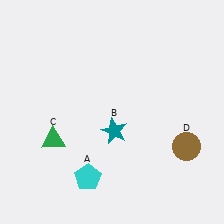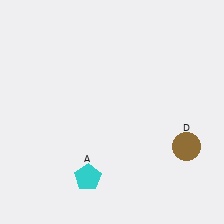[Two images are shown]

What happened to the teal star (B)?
The teal star (B) was removed in Image 2. It was in the bottom-right area of Image 1.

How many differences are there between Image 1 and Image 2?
There are 2 differences between the two images.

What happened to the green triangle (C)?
The green triangle (C) was removed in Image 2. It was in the bottom-left area of Image 1.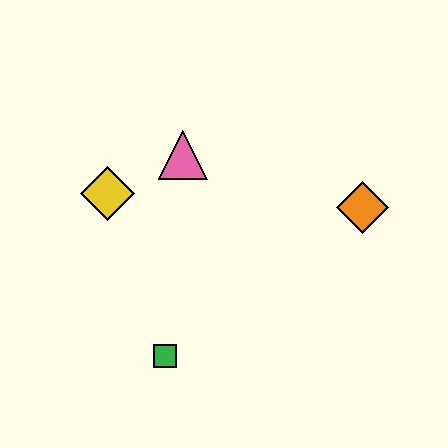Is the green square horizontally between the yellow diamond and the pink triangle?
Yes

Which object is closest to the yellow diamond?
The pink triangle is closest to the yellow diamond.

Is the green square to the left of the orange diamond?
Yes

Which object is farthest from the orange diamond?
The yellow diamond is farthest from the orange diamond.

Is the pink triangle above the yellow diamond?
Yes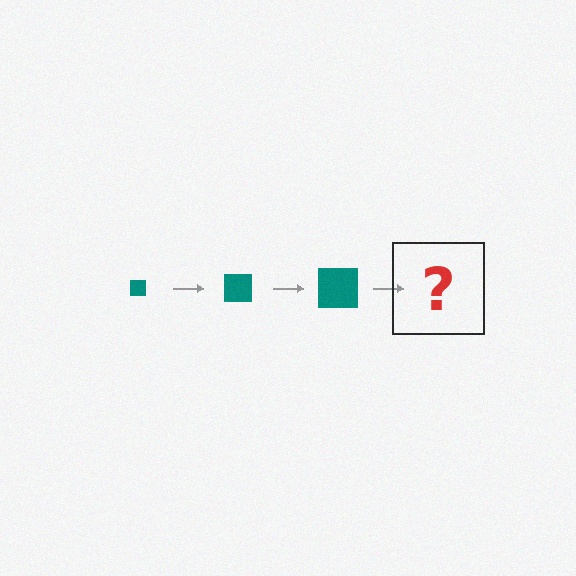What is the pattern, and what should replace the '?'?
The pattern is that the square gets progressively larger each step. The '?' should be a teal square, larger than the previous one.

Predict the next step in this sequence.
The next step is a teal square, larger than the previous one.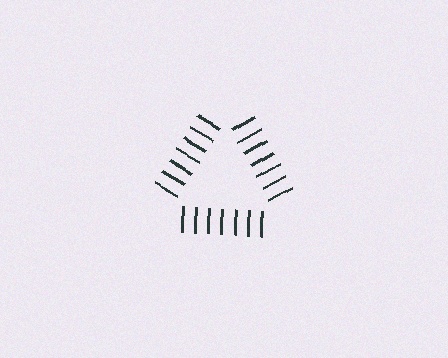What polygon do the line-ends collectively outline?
An illusory triangle — the line segments terminate on its edges but no continuous stroke is drawn.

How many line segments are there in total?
21 — 7 along each of the 3 edges.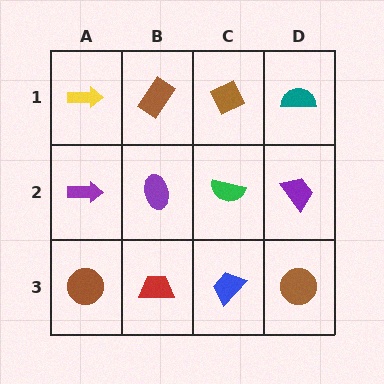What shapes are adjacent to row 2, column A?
A yellow arrow (row 1, column A), a brown circle (row 3, column A), a purple ellipse (row 2, column B).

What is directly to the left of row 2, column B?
A purple arrow.